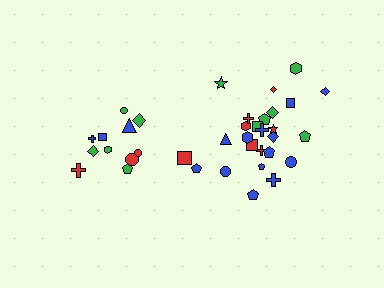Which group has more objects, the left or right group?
The right group.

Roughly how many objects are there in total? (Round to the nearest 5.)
Roughly 35 objects in total.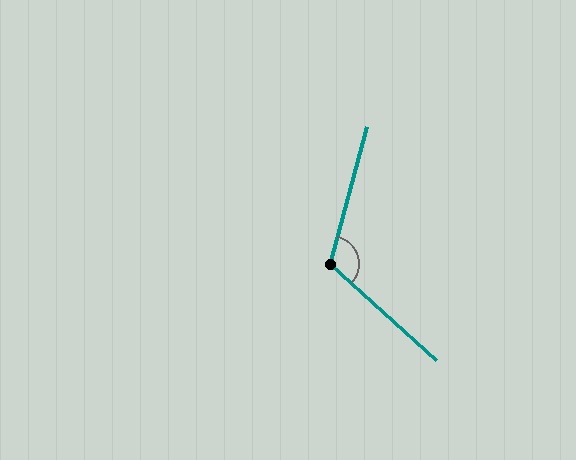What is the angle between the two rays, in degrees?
Approximately 117 degrees.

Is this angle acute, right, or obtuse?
It is obtuse.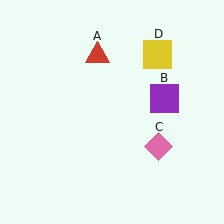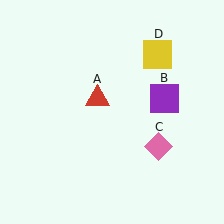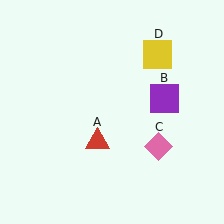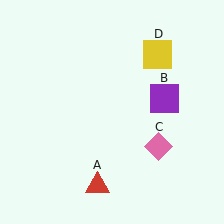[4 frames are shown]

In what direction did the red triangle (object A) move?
The red triangle (object A) moved down.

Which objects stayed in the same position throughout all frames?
Purple square (object B) and pink diamond (object C) and yellow square (object D) remained stationary.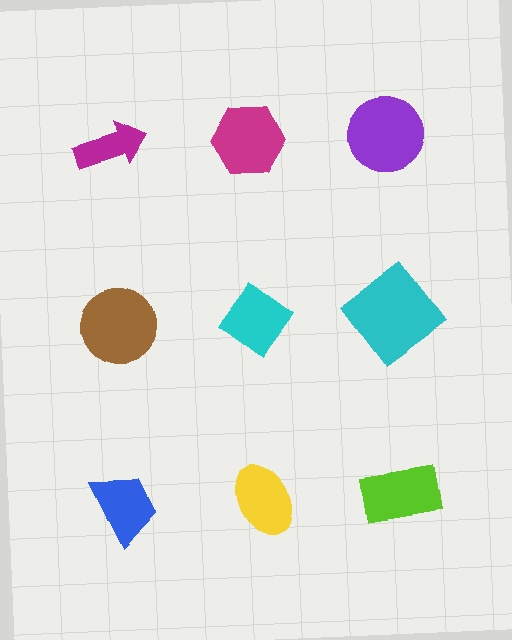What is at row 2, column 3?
A cyan diamond.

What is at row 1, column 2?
A magenta hexagon.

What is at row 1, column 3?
A purple circle.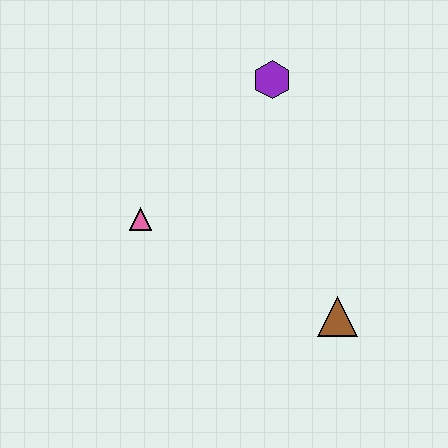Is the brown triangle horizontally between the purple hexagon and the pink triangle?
No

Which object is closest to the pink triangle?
The purple hexagon is closest to the pink triangle.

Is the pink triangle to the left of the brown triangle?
Yes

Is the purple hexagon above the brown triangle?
Yes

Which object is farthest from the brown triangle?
The purple hexagon is farthest from the brown triangle.